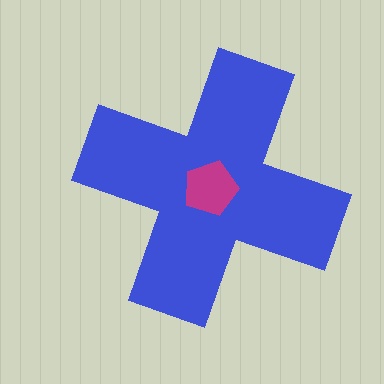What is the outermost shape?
The blue cross.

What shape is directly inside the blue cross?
The magenta pentagon.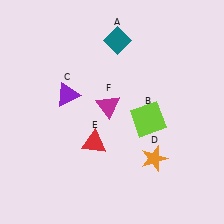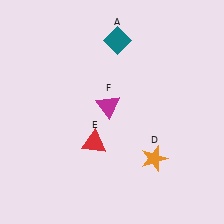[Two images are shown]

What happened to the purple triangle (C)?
The purple triangle (C) was removed in Image 2. It was in the top-left area of Image 1.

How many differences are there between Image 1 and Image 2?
There are 2 differences between the two images.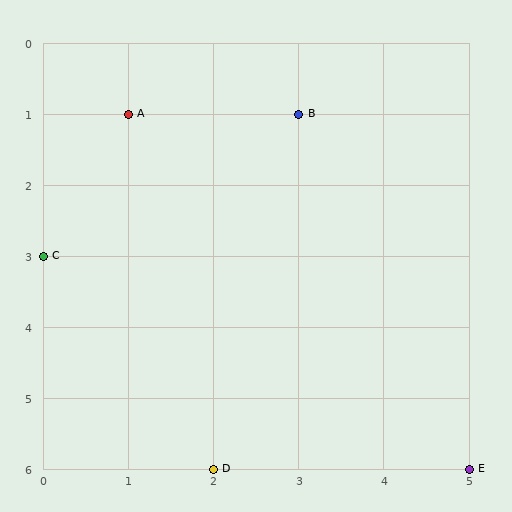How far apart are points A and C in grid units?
Points A and C are 1 column and 2 rows apart (about 2.2 grid units diagonally).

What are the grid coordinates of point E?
Point E is at grid coordinates (5, 6).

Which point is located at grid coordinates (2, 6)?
Point D is at (2, 6).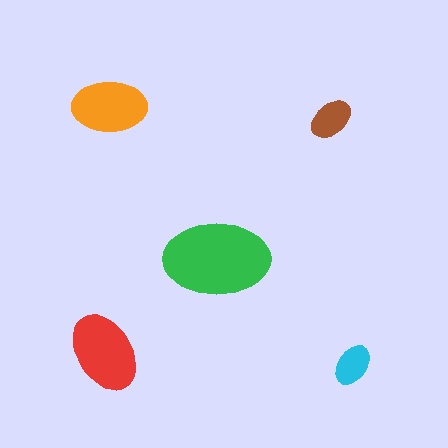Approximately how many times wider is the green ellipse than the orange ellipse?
About 1.5 times wider.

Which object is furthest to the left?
The red ellipse is leftmost.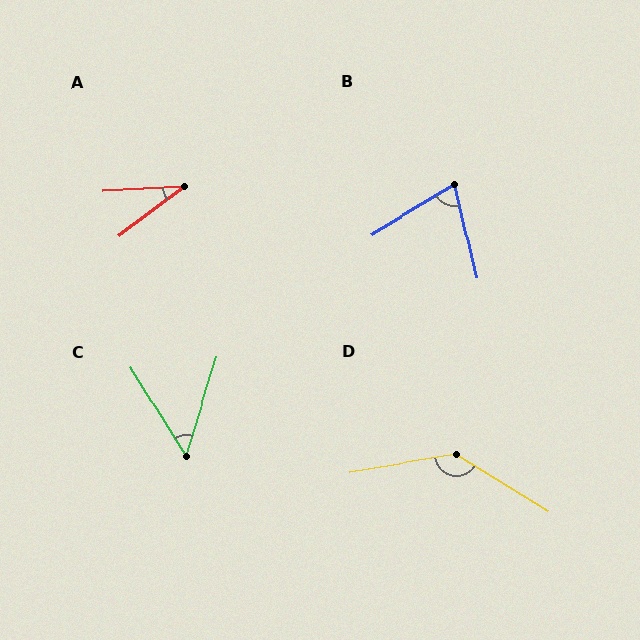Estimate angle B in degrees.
Approximately 72 degrees.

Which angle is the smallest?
A, at approximately 34 degrees.